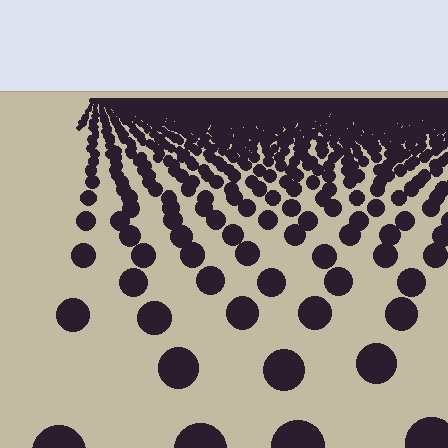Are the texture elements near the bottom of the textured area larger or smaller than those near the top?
Larger. Near the bottom, elements are closer to the viewer and appear at a bigger on-screen size.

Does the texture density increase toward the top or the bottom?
Density increases toward the top.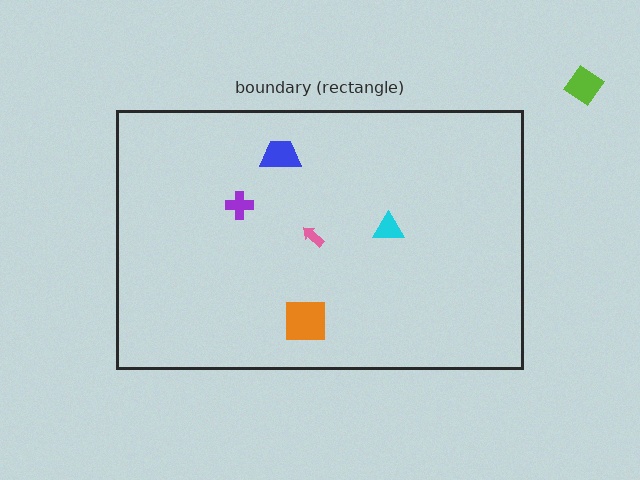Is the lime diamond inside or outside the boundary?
Outside.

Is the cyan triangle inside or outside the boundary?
Inside.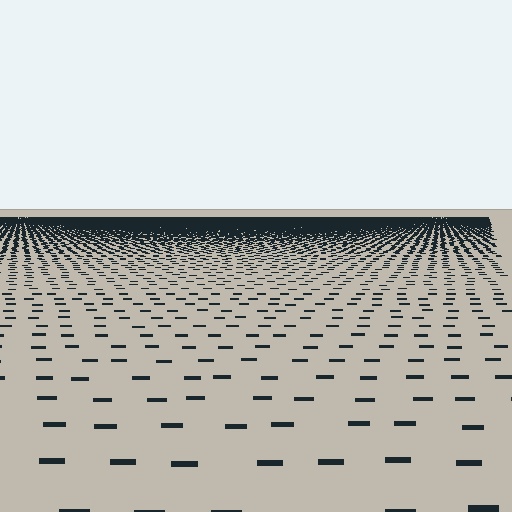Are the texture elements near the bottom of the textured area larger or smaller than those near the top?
Larger. Near the bottom, elements are closer to the viewer and appear at a bigger on-screen size.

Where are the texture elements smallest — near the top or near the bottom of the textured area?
Near the top.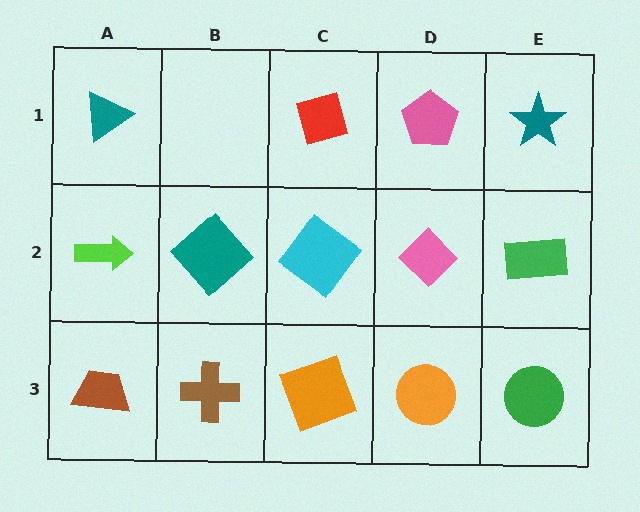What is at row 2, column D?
A pink diamond.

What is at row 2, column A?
A lime arrow.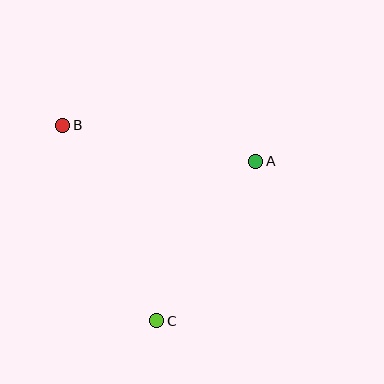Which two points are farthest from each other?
Points B and C are farthest from each other.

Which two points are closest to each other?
Points A and C are closest to each other.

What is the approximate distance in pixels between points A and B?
The distance between A and B is approximately 196 pixels.